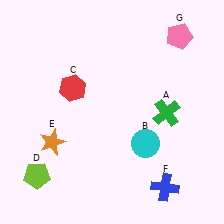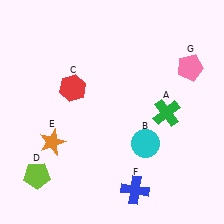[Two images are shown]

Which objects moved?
The objects that moved are: the blue cross (F), the pink pentagon (G).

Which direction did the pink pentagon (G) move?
The pink pentagon (G) moved down.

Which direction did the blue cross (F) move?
The blue cross (F) moved left.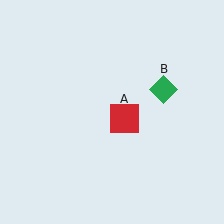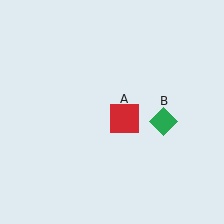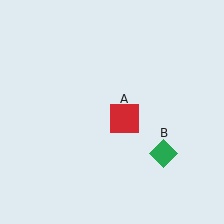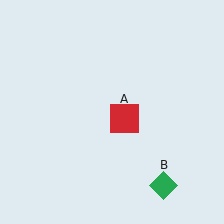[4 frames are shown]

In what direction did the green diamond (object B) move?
The green diamond (object B) moved down.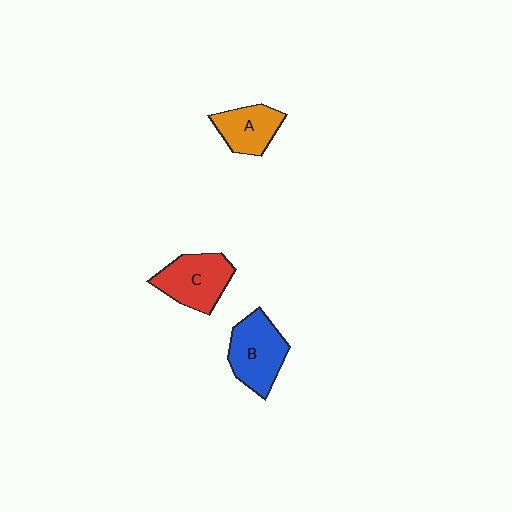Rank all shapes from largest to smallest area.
From largest to smallest: B (blue), C (red), A (orange).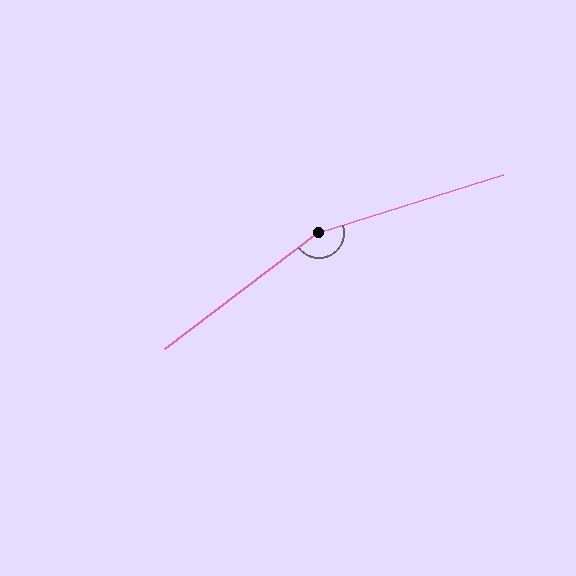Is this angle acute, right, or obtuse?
It is obtuse.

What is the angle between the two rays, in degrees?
Approximately 161 degrees.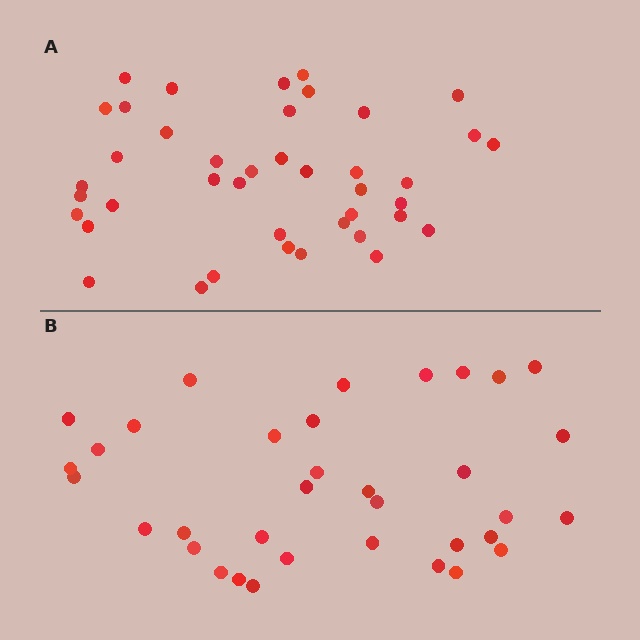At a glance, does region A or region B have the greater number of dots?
Region A (the top region) has more dots.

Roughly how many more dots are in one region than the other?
Region A has about 6 more dots than region B.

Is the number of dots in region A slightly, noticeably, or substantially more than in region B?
Region A has only slightly more — the two regions are fairly close. The ratio is roughly 1.2 to 1.